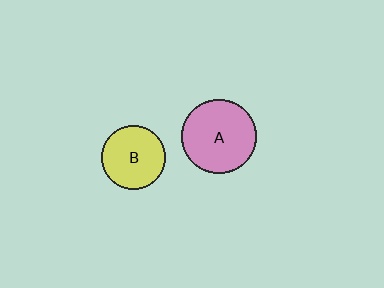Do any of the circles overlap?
No, none of the circles overlap.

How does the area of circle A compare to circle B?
Approximately 1.3 times.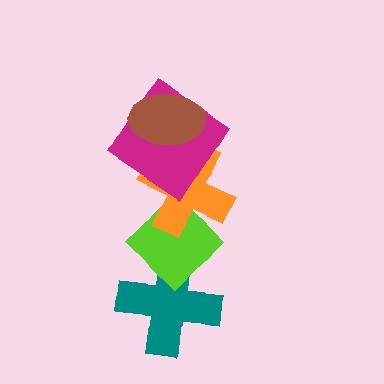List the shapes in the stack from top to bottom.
From top to bottom: the brown ellipse, the magenta diamond, the orange cross, the lime diamond, the teal cross.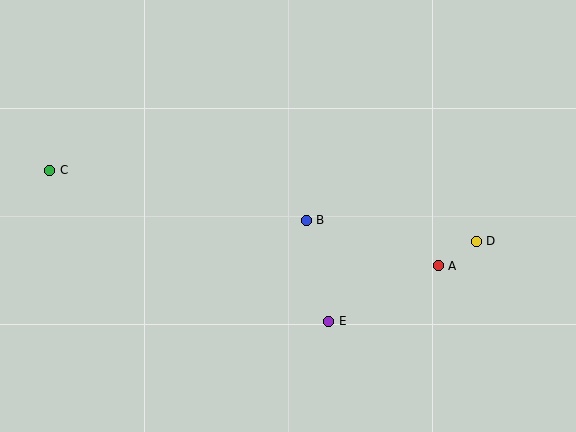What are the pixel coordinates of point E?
Point E is at (329, 321).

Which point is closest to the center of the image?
Point B at (306, 220) is closest to the center.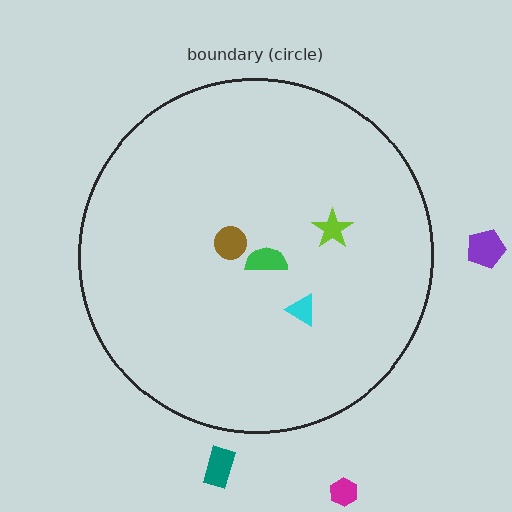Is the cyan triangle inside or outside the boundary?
Inside.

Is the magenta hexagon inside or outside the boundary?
Outside.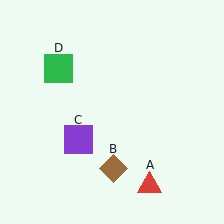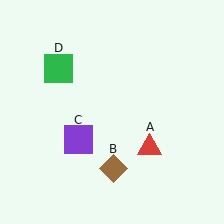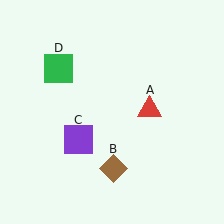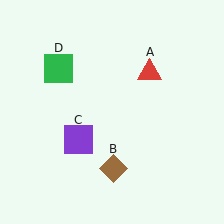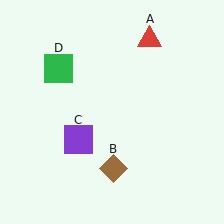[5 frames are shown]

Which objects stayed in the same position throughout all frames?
Brown diamond (object B) and purple square (object C) and green square (object D) remained stationary.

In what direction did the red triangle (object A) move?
The red triangle (object A) moved up.